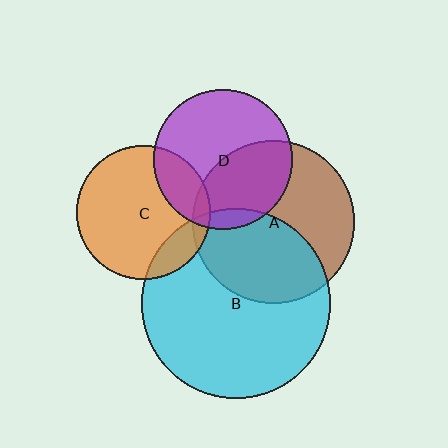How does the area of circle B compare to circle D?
Approximately 1.8 times.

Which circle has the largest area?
Circle B (cyan).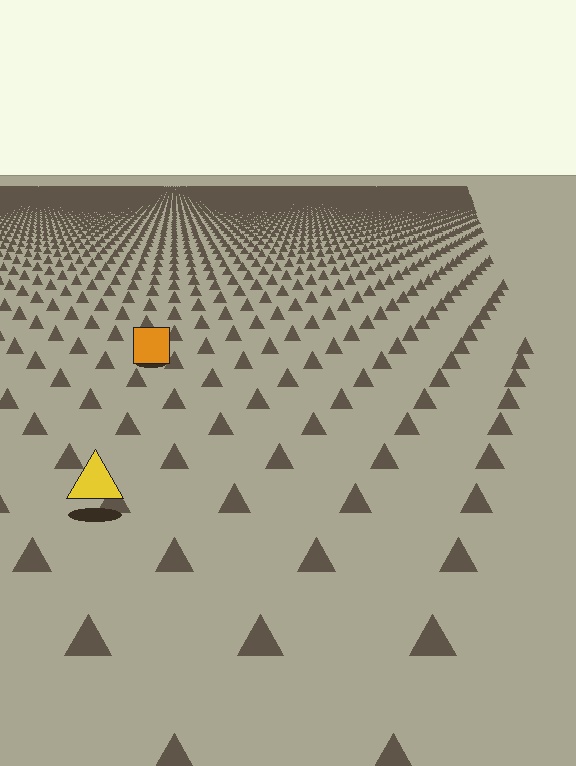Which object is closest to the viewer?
The yellow triangle is closest. The texture marks near it are larger and more spread out.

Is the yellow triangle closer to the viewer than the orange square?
Yes. The yellow triangle is closer — you can tell from the texture gradient: the ground texture is coarser near it.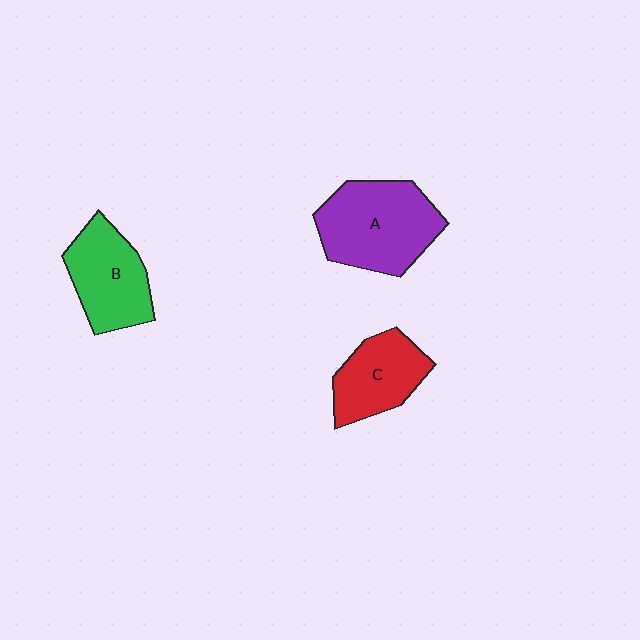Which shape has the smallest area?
Shape C (red).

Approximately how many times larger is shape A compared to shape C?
Approximately 1.5 times.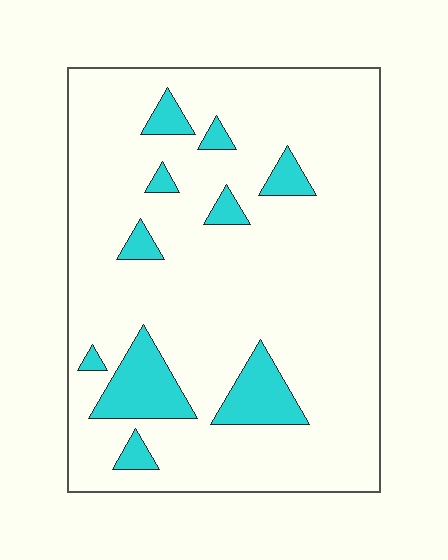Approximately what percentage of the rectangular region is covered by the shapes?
Approximately 15%.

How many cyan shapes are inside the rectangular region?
10.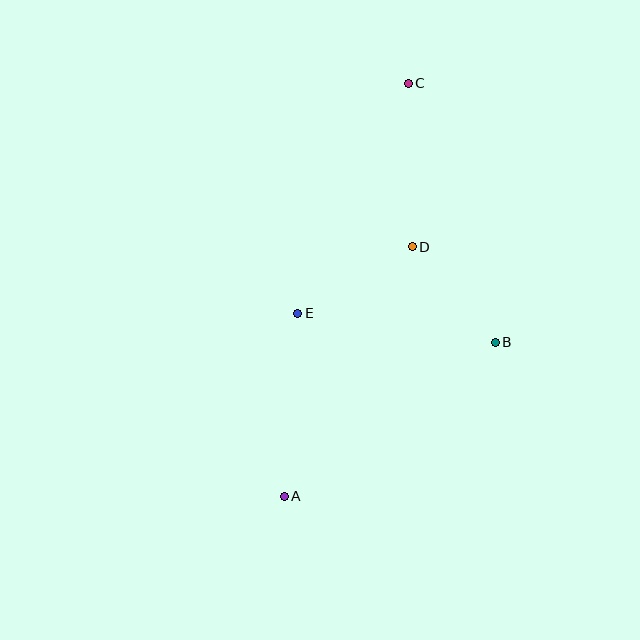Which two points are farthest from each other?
Points A and C are farthest from each other.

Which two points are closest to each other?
Points B and D are closest to each other.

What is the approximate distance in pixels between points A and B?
The distance between A and B is approximately 261 pixels.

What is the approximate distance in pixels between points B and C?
The distance between B and C is approximately 273 pixels.